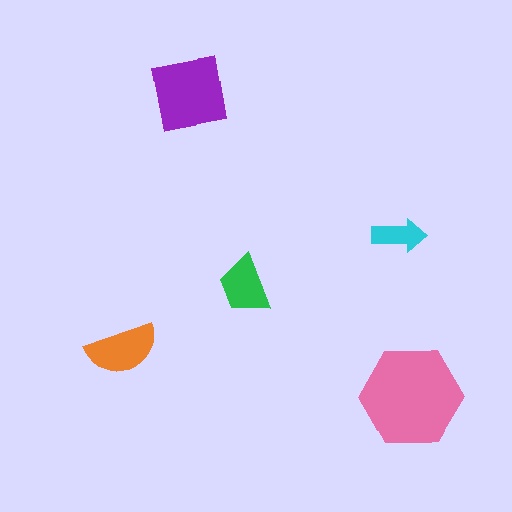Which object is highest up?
The purple square is topmost.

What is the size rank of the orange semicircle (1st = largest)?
3rd.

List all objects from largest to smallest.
The pink hexagon, the purple square, the orange semicircle, the green trapezoid, the cyan arrow.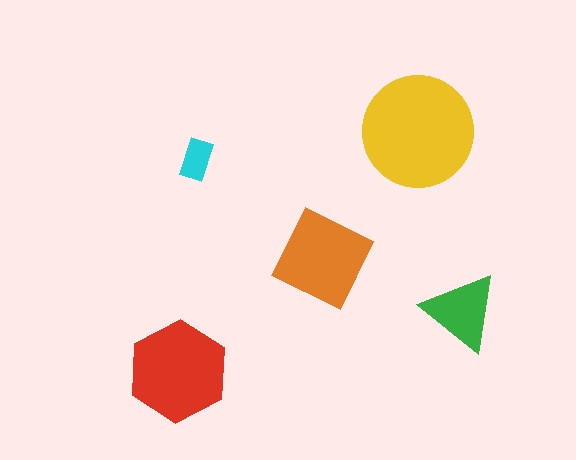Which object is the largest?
The yellow circle.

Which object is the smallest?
The cyan rectangle.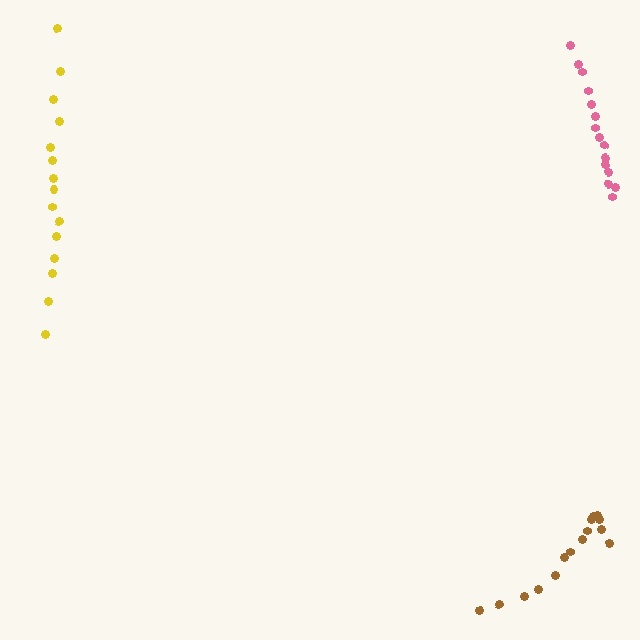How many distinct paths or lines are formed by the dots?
There are 3 distinct paths.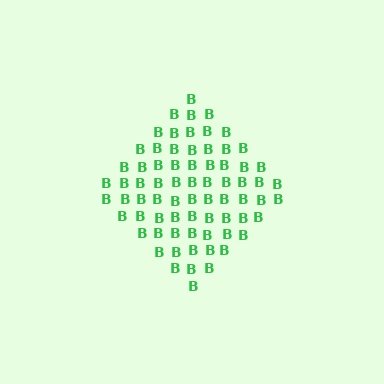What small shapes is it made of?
It is made of small letter B's.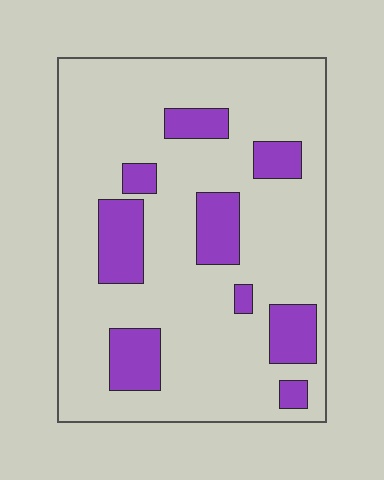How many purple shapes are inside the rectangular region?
9.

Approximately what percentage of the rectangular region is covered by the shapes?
Approximately 20%.